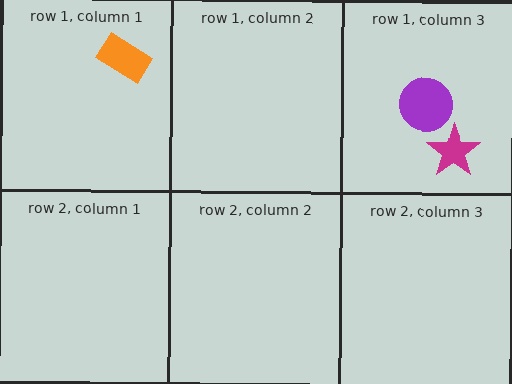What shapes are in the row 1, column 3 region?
The purple circle, the magenta star.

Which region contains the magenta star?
The row 1, column 3 region.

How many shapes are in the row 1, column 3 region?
2.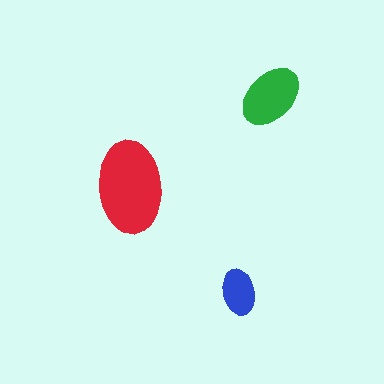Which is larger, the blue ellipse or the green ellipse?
The green one.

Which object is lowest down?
The blue ellipse is bottommost.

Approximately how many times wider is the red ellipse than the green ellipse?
About 1.5 times wider.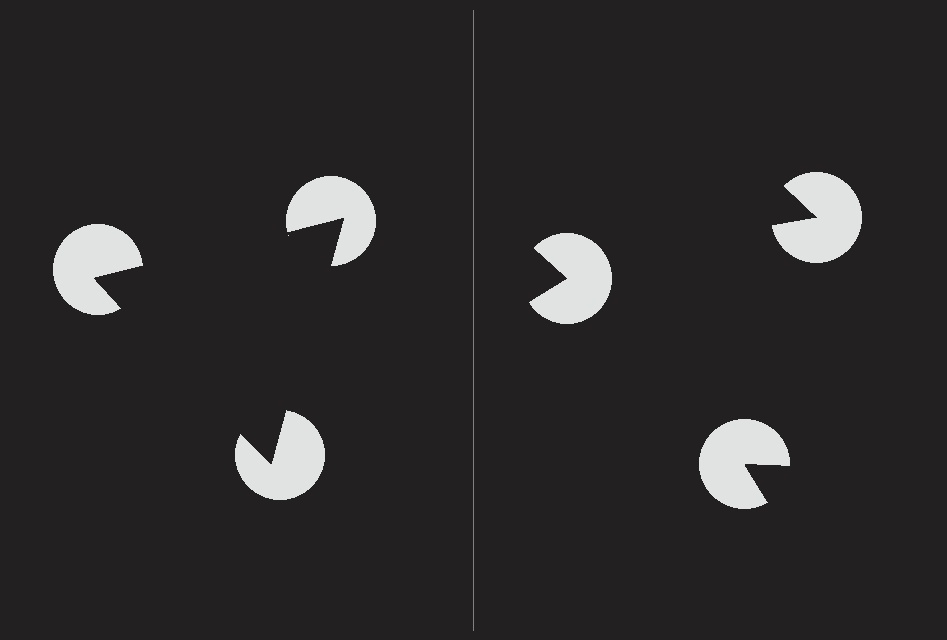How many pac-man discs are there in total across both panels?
6 — 3 on each side.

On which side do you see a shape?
An illusory triangle appears on the left side. On the right side the wedge cuts are rotated, so no coherent shape forms.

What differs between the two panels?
The pac-man discs are positioned identically on both sides; only the wedge orientations differ. On the left they align to a triangle; on the right they are misaligned.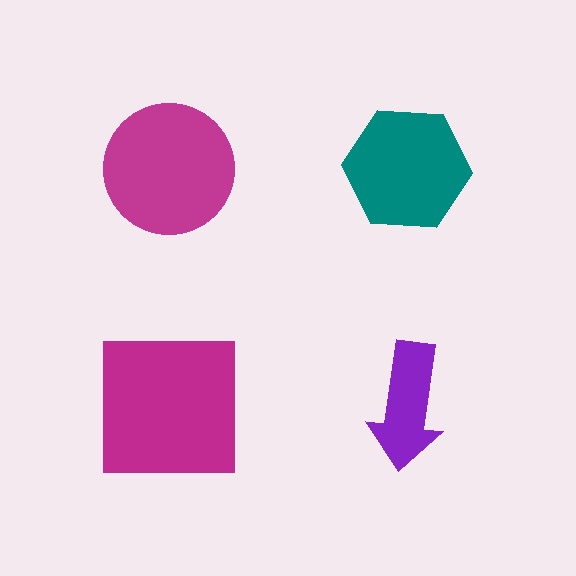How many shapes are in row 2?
2 shapes.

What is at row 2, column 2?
A purple arrow.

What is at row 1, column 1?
A magenta circle.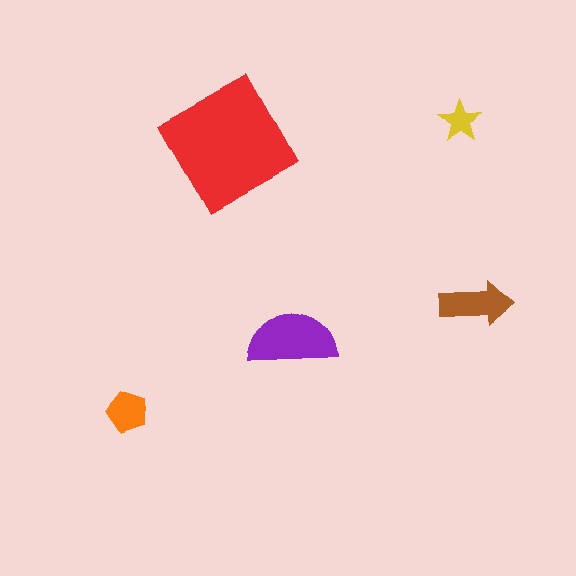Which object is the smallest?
The yellow star.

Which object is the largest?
The red square.